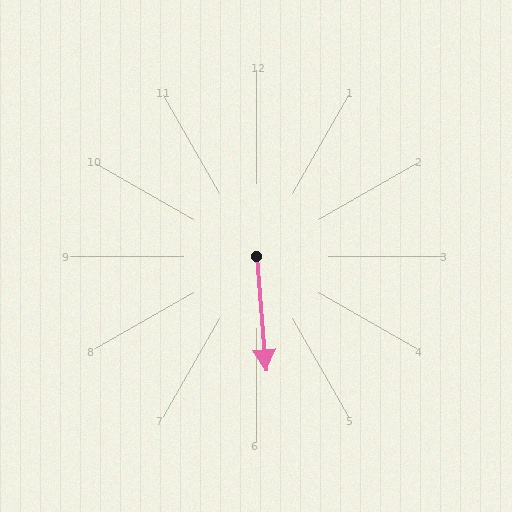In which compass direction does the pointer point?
South.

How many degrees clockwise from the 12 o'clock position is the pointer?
Approximately 175 degrees.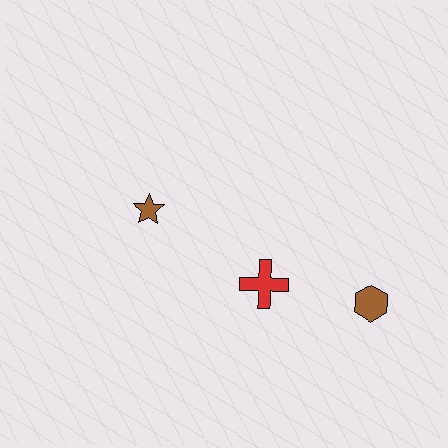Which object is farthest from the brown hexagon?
The brown star is farthest from the brown hexagon.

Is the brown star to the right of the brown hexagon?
No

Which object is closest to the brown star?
The red cross is closest to the brown star.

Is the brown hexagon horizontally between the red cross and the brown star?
No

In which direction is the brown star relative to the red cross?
The brown star is to the left of the red cross.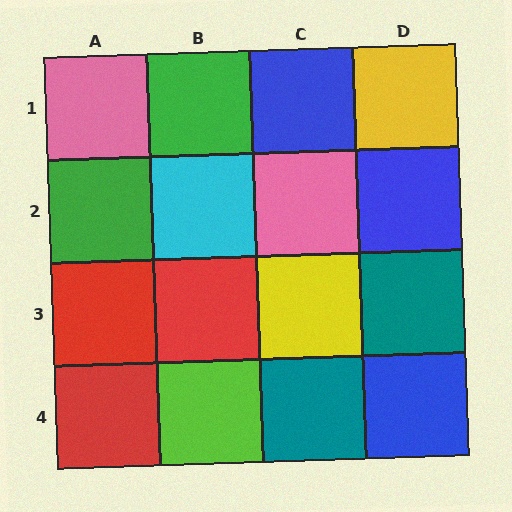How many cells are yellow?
2 cells are yellow.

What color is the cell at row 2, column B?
Cyan.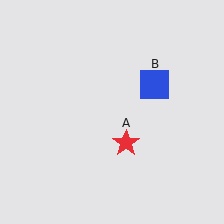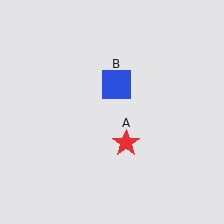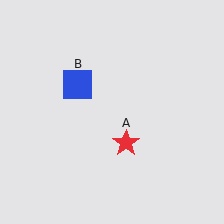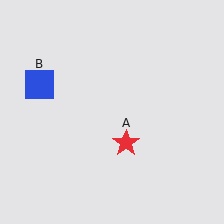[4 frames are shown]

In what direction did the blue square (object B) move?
The blue square (object B) moved left.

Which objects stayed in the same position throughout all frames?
Red star (object A) remained stationary.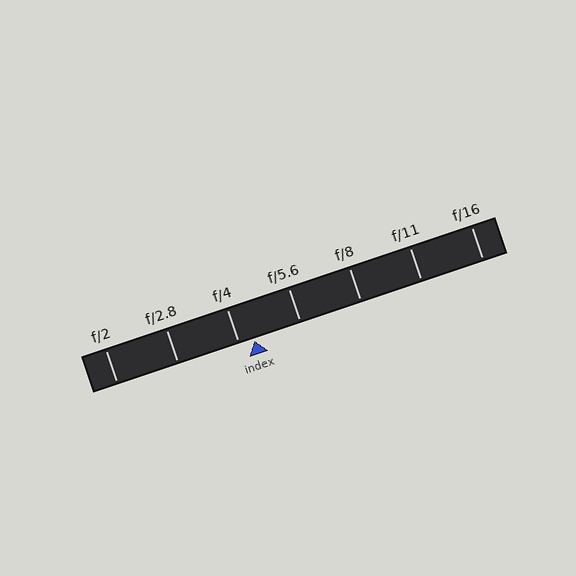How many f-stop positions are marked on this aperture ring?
There are 7 f-stop positions marked.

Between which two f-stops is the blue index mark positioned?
The index mark is between f/4 and f/5.6.